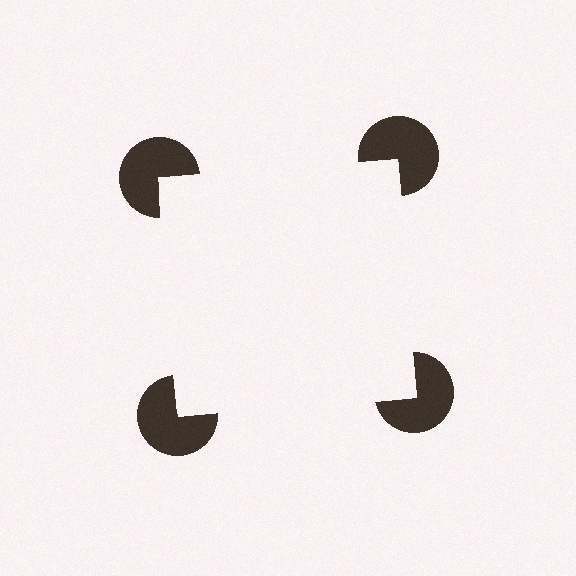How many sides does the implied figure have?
4 sides.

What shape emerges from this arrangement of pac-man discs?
An illusory square — its edges are inferred from the aligned wedge cuts in the pac-man discs, not physically drawn.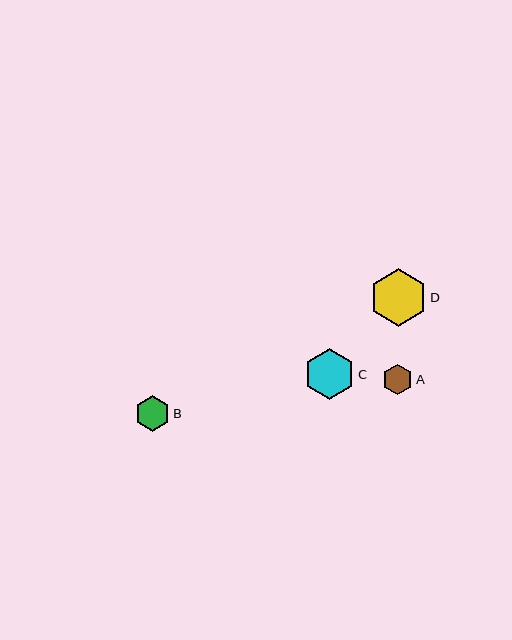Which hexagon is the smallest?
Hexagon A is the smallest with a size of approximately 31 pixels.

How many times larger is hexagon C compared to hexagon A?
Hexagon C is approximately 1.7 times the size of hexagon A.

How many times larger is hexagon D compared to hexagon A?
Hexagon D is approximately 1.9 times the size of hexagon A.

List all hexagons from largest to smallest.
From largest to smallest: D, C, B, A.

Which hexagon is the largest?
Hexagon D is the largest with a size of approximately 57 pixels.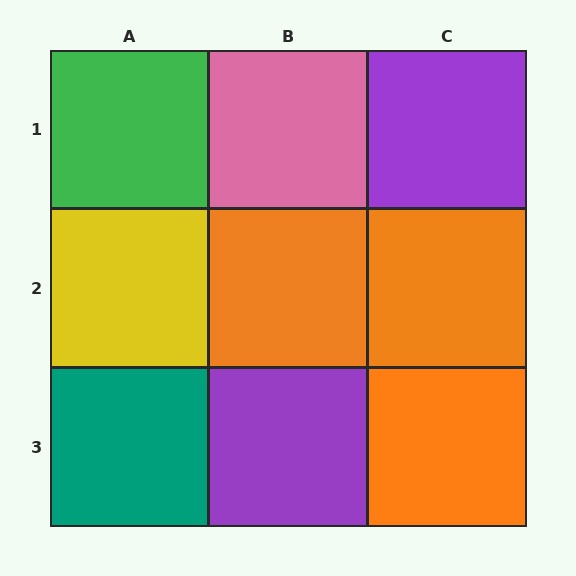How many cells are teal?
1 cell is teal.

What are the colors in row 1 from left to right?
Green, pink, purple.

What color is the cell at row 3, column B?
Purple.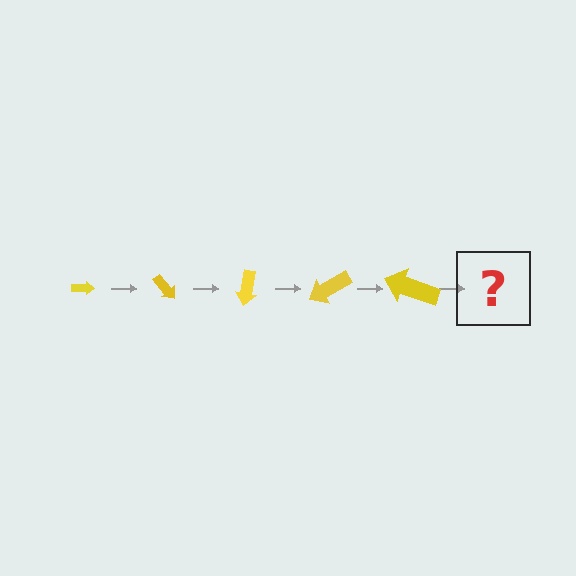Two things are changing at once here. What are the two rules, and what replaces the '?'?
The two rules are that the arrow grows larger each step and it rotates 50 degrees each step. The '?' should be an arrow, larger than the previous one and rotated 250 degrees from the start.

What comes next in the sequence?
The next element should be an arrow, larger than the previous one and rotated 250 degrees from the start.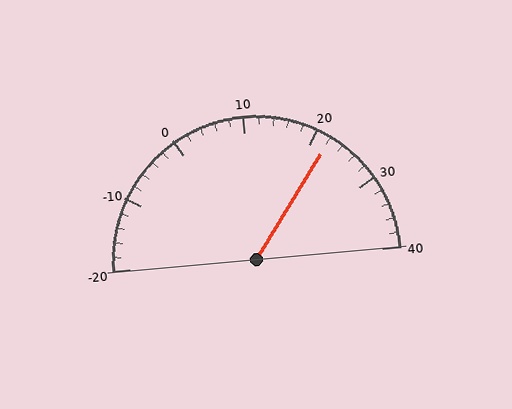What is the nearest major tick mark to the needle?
The nearest major tick mark is 20.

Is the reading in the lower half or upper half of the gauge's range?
The reading is in the upper half of the range (-20 to 40).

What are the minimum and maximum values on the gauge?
The gauge ranges from -20 to 40.